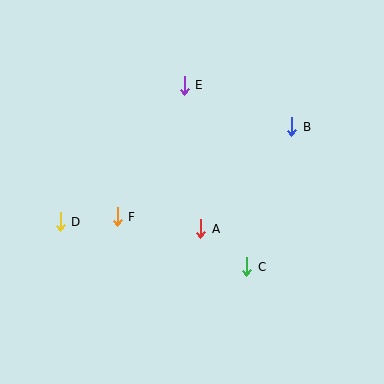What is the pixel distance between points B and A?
The distance between B and A is 137 pixels.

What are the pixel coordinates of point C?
Point C is at (247, 267).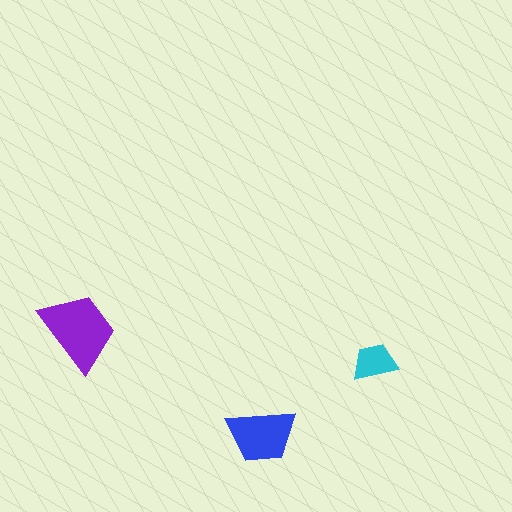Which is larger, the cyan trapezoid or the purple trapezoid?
The purple one.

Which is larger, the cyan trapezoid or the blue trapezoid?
The blue one.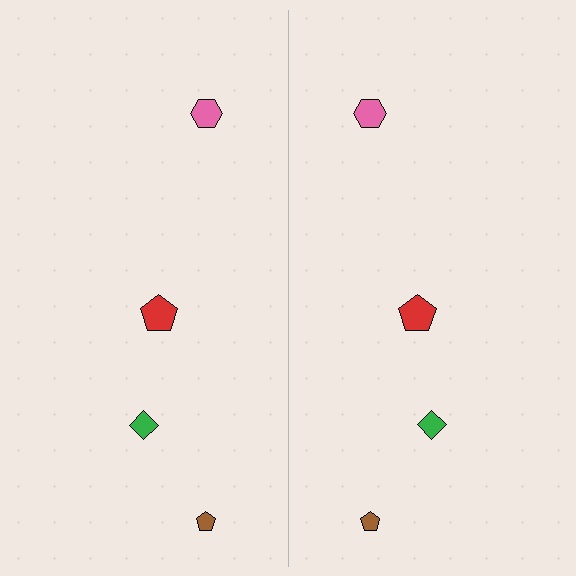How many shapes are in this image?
There are 8 shapes in this image.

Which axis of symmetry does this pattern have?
The pattern has a vertical axis of symmetry running through the center of the image.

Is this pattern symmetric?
Yes, this pattern has bilateral (reflection) symmetry.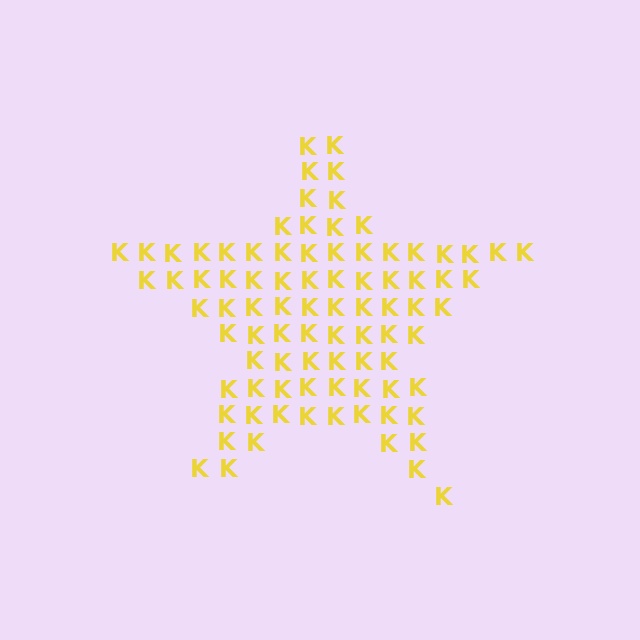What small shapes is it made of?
It is made of small letter K's.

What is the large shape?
The large shape is a star.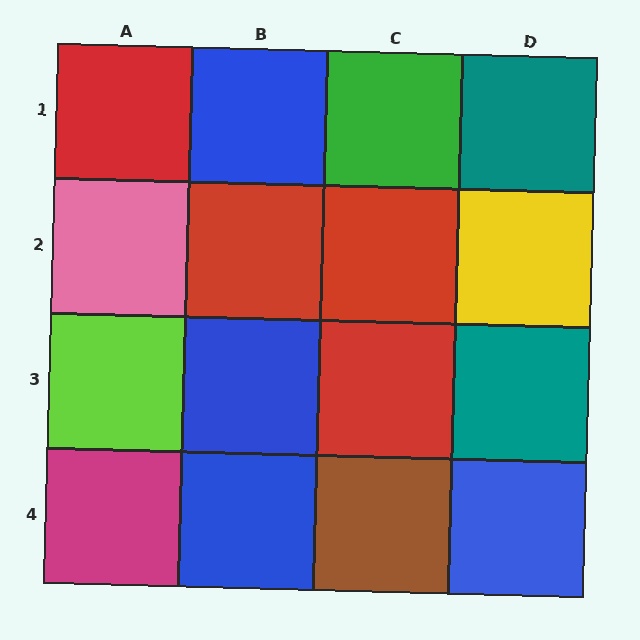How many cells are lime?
1 cell is lime.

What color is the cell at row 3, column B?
Blue.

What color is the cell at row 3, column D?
Teal.